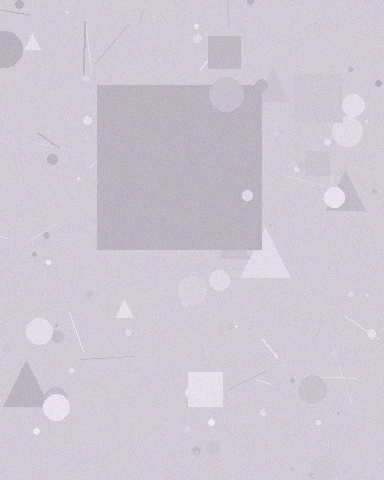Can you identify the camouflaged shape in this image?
The camouflaged shape is a square.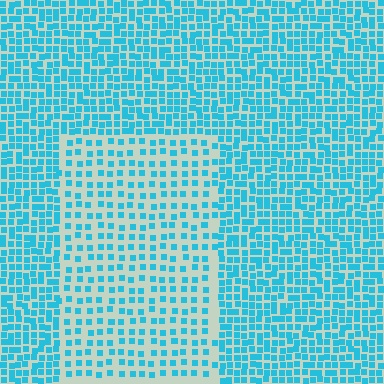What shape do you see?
I see a rectangle.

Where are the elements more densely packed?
The elements are more densely packed outside the rectangle boundary.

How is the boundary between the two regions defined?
The boundary is defined by a change in element density (approximately 2.0x ratio). All elements are the same color, size, and shape.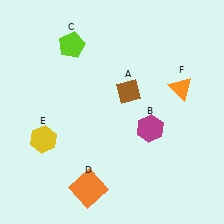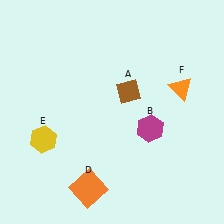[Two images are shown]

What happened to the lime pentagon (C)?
The lime pentagon (C) was removed in Image 2. It was in the top-left area of Image 1.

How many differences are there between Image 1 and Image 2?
There is 1 difference between the two images.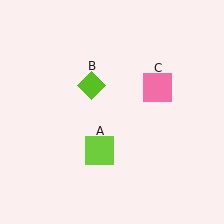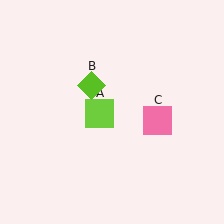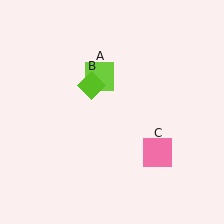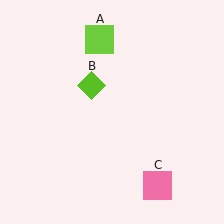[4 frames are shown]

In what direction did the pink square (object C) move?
The pink square (object C) moved down.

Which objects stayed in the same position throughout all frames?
Lime diamond (object B) remained stationary.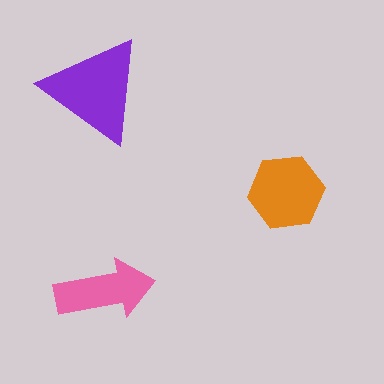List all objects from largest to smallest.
The purple triangle, the orange hexagon, the pink arrow.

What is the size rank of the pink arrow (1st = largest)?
3rd.